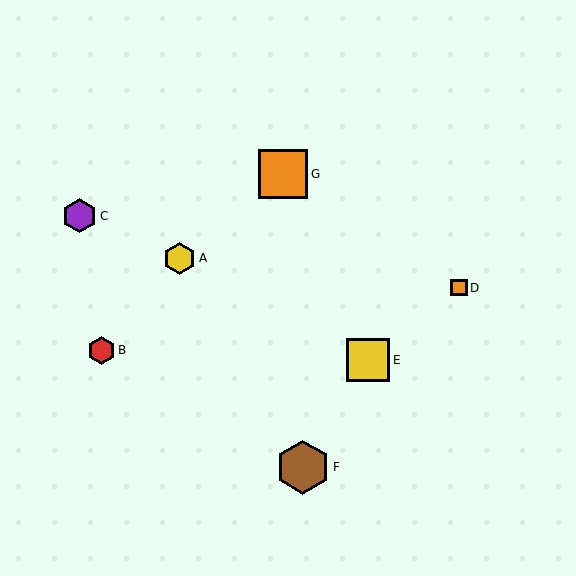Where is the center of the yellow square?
The center of the yellow square is at (368, 360).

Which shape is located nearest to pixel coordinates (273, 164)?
The orange square (labeled G) at (283, 174) is nearest to that location.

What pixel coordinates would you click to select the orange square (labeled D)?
Click at (459, 288) to select the orange square D.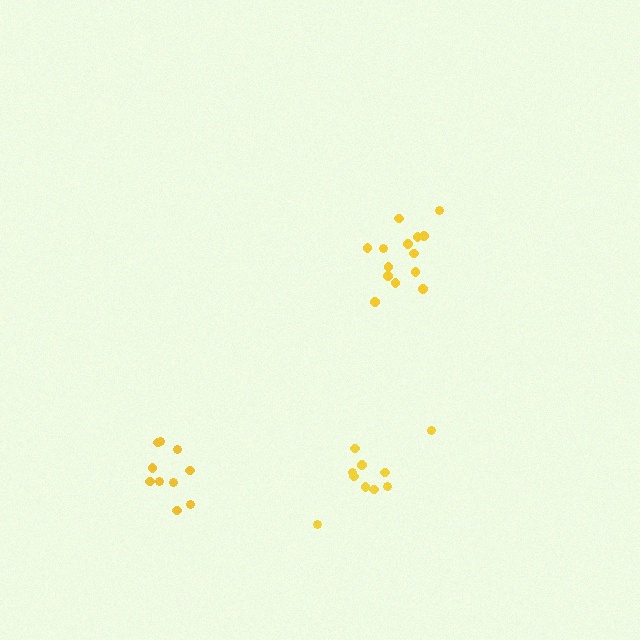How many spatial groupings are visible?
There are 3 spatial groupings.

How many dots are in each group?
Group 1: 10 dots, Group 2: 10 dots, Group 3: 14 dots (34 total).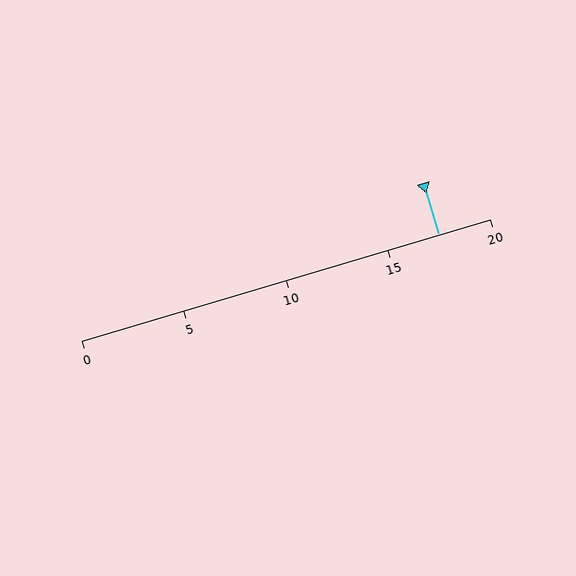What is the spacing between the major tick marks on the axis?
The major ticks are spaced 5 apart.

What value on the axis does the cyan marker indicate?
The marker indicates approximately 17.5.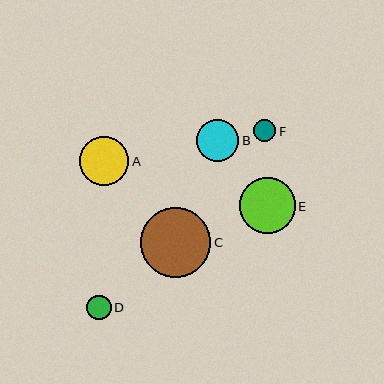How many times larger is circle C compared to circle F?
Circle C is approximately 3.1 times the size of circle F.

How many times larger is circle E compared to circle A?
Circle E is approximately 1.1 times the size of circle A.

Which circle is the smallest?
Circle F is the smallest with a size of approximately 23 pixels.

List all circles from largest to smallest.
From largest to smallest: C, E, A, B, D, F.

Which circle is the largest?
Circle C is the largest with a size of approximately 70 pixels.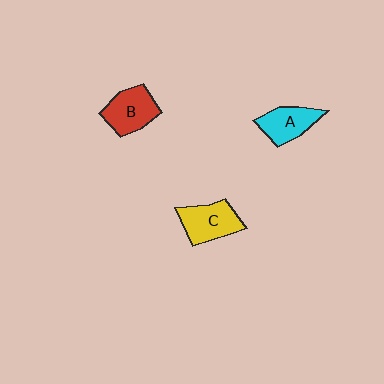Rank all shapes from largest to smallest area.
From largest to smallest: C (yellow), B (red), A (cyan).